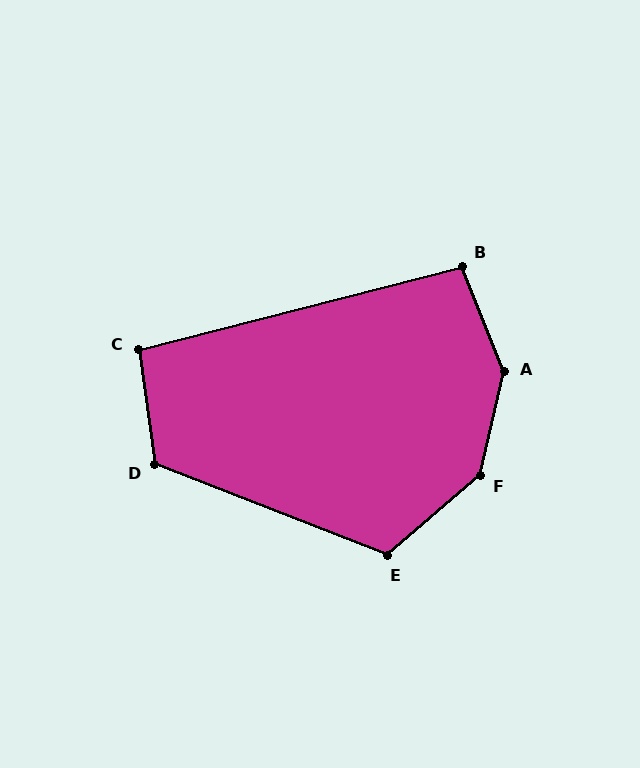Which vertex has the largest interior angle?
A, at approximately 145 degrees.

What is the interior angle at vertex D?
Approximately 119 degrees (obtuse).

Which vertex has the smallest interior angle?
C, at approximately 97 degrees.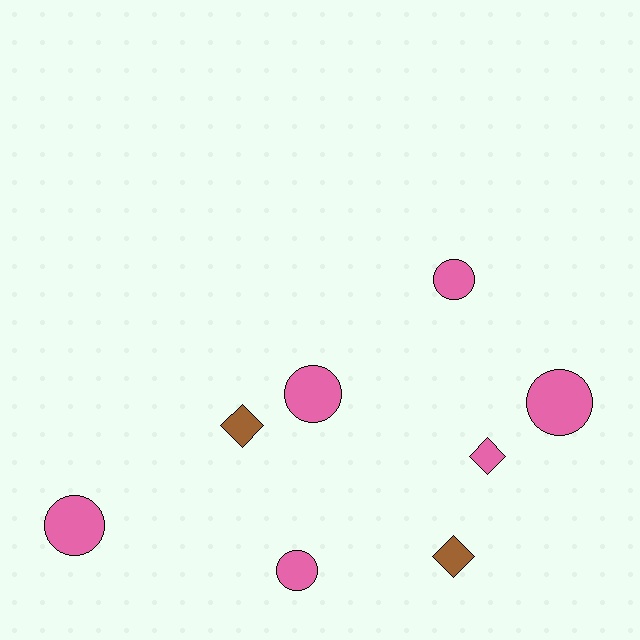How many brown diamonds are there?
There are 2 brown diamonds.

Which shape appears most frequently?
Circle, with 5 objects.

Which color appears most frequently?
Pink, with 6 objects.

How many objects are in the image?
There are 8 objects.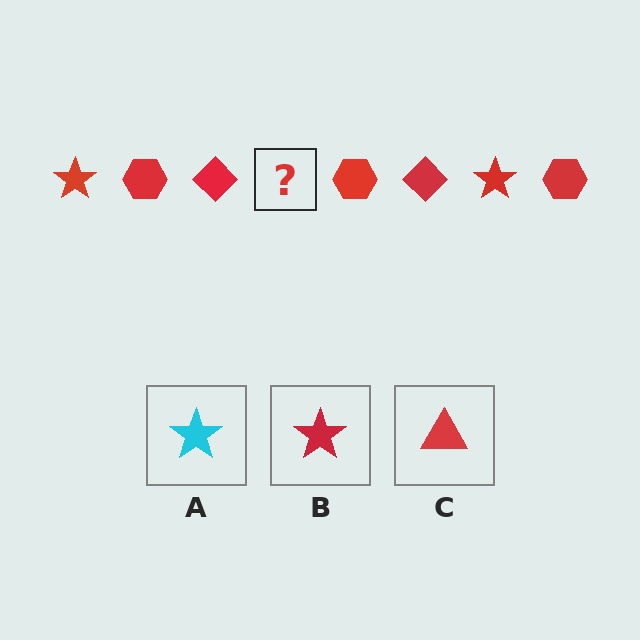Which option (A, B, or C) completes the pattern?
B.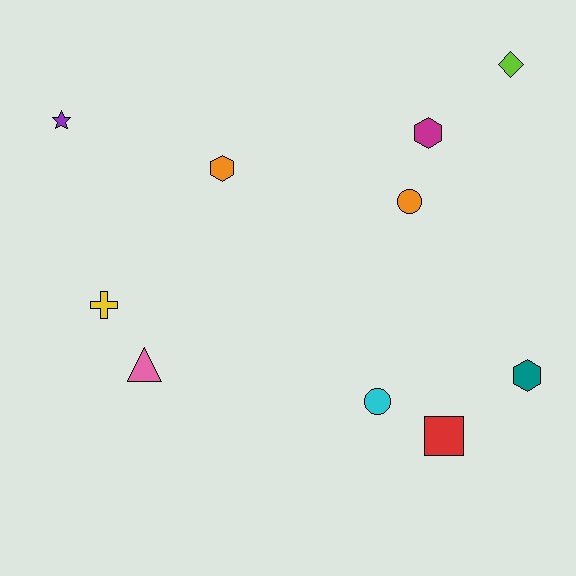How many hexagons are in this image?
There are 3 hexagons.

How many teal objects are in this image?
There is 1 teal object.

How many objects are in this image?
There are 10 objects.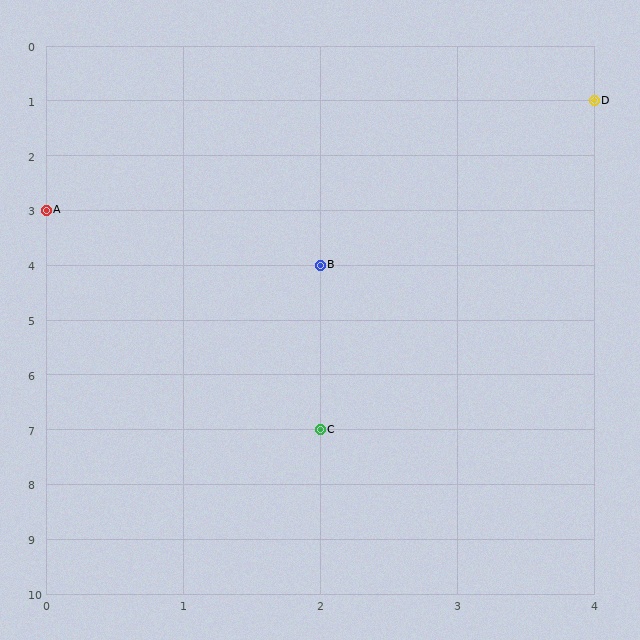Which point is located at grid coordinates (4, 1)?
Point D is at (4, 1).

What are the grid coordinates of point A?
Point A is at grid coordinates (0, 3).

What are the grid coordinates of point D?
Point D is at grid coordinates (4, 1).